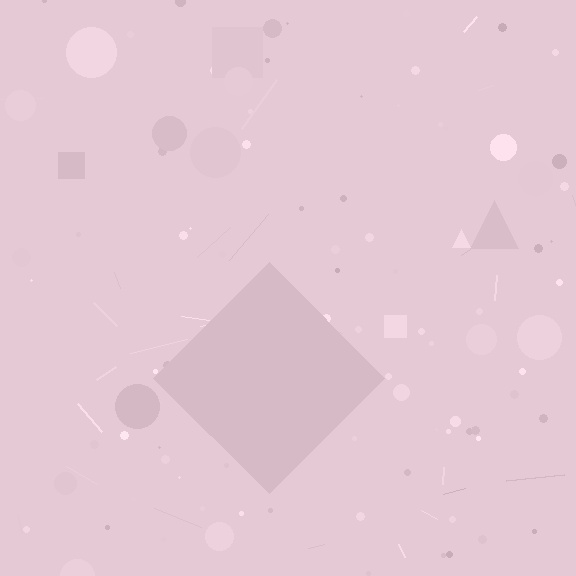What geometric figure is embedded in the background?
A diamond is embedded in the background.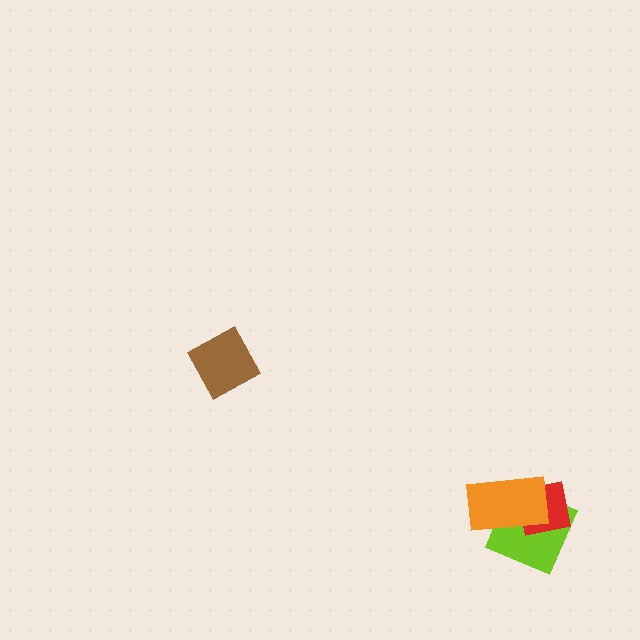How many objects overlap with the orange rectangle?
2 objects overlap with the orange rectangle.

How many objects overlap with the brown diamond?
0 objects overlap with the brown diamond.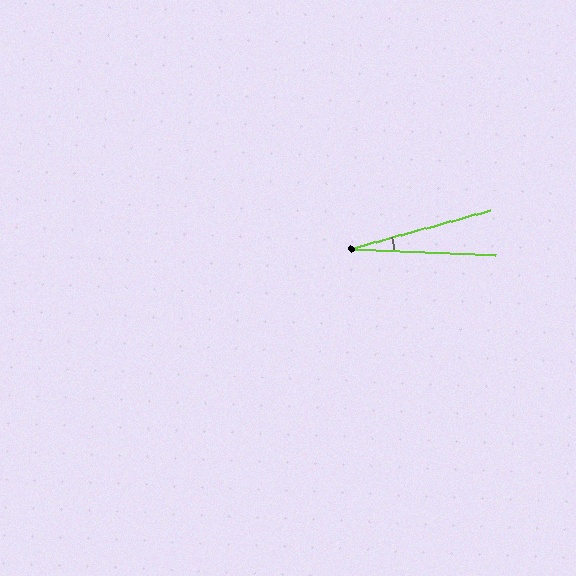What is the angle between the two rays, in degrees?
Approximately 18 degrees.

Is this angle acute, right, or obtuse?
It is acute.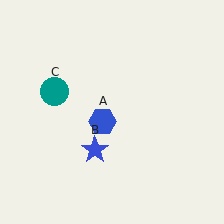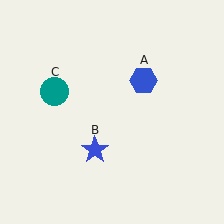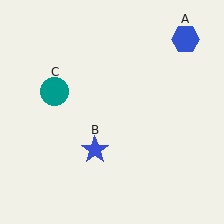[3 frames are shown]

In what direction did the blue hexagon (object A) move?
The blue hexagon (object A) moved up and to the right.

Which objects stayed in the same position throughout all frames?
Blue star (object B) and teal circle (object C) remained stationary.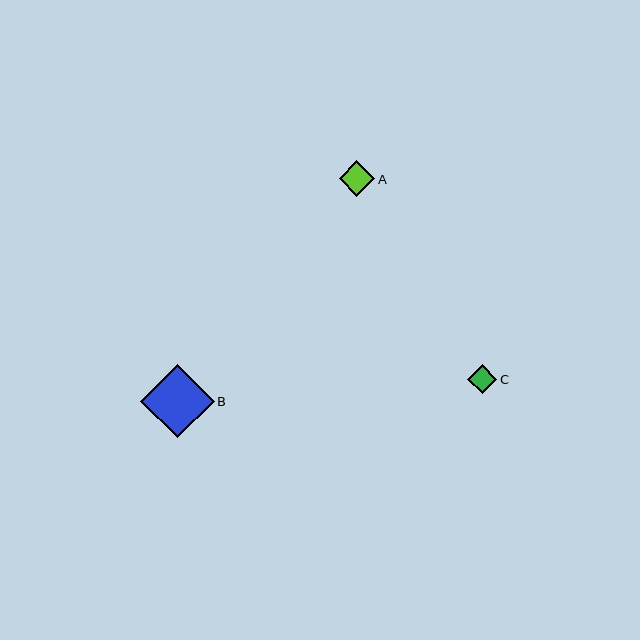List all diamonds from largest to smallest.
From largest to smallest: B, A, C.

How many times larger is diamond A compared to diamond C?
Diamond A is approximately 1.2 times the size of diamond C.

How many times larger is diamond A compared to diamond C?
Diamond A is approximately 1.2 times the size of diamond C.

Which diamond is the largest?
Diamond B is the largest with a size of approximately 74 pixels.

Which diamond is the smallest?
Diamond C is the smallest with a size of approximately 29 pixels.